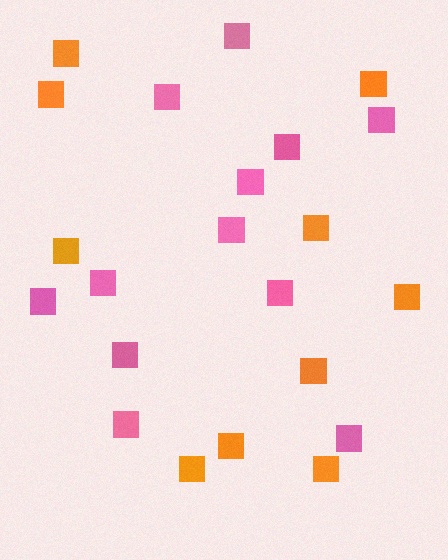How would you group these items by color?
There are 2 groups: one group of orange squares (10) and one group of pink squares (12).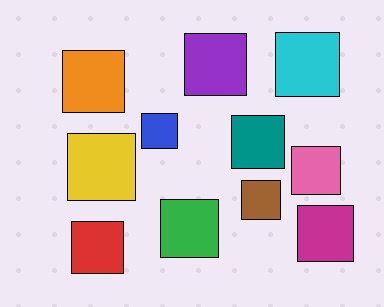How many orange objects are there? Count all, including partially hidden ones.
There is 1 orange object.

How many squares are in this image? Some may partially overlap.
There are 11 squares.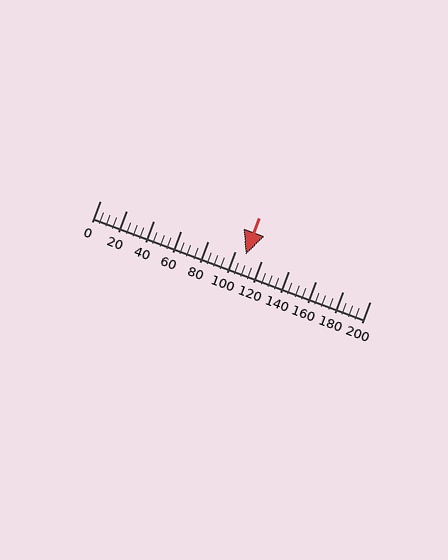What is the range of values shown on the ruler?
The ruler shows values from 0 to 200.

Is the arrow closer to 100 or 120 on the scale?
The arrow is closer to 100.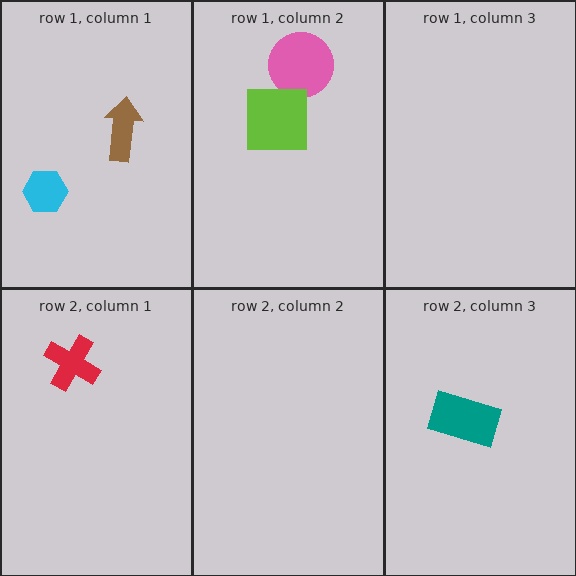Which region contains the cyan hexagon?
The row 1, column 1 region.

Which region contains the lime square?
The row 1, column 2 region.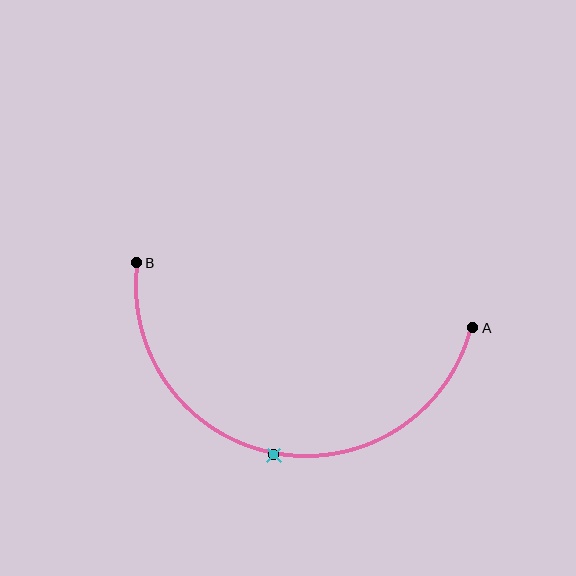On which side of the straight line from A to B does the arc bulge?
The arc bulges below the straight line connecting A and B.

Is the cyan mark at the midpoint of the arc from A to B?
Yes. The cyan mark lies on the arc at equal arc-length from both A and B — it is the arc midpoint.